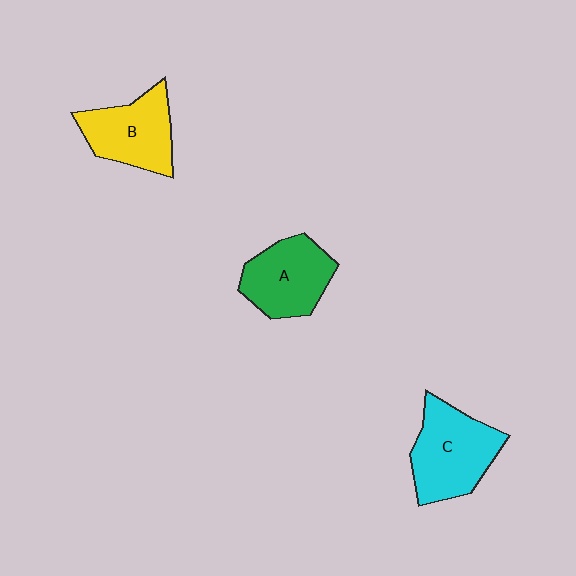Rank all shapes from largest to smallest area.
From largest to smallest: C (cyan), A (green), B (yellow).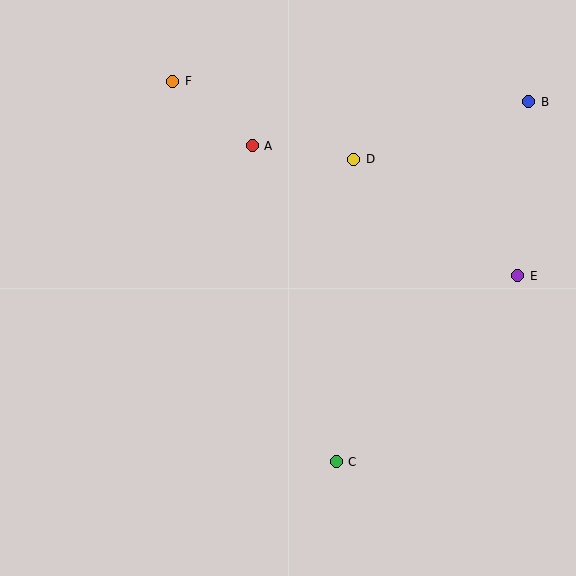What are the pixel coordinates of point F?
Point F is at (173, 81).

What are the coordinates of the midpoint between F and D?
The midpoint between F and D is at (263, 120).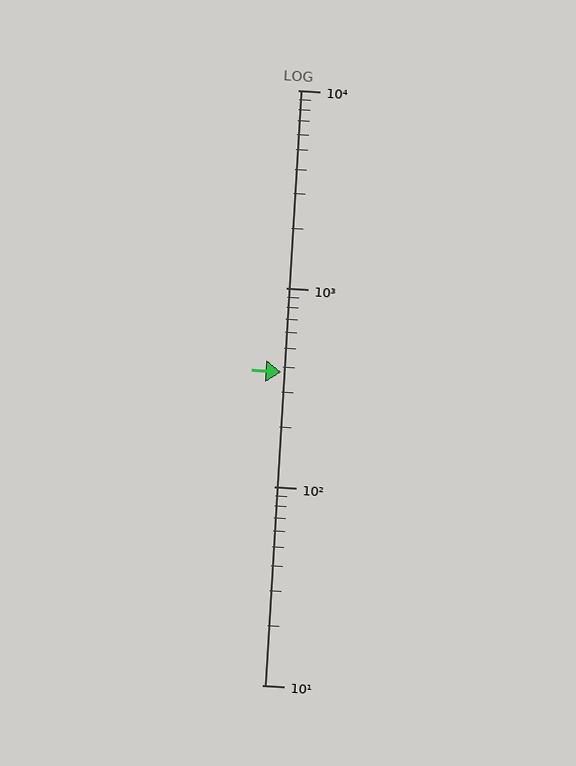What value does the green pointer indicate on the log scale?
The pointer indicates approximately 380.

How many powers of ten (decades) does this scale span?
The scale spans 3 decades, from 10 to 10000.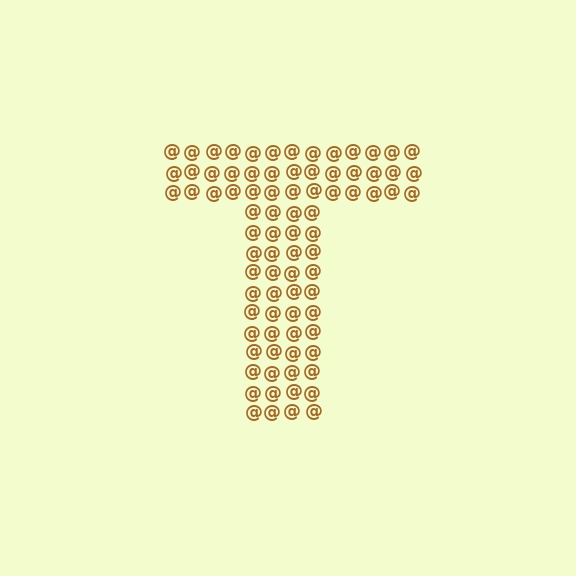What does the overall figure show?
The overall figure shows the letter T.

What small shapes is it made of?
It is made of small at signs.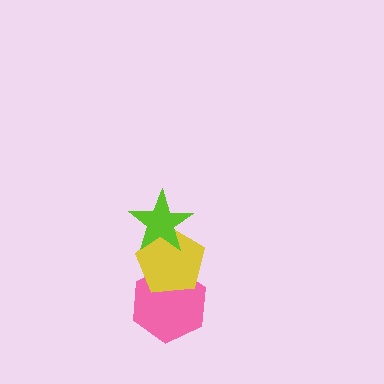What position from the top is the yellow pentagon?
The yellow pentagon is 2nd from the top.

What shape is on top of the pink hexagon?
The yellow pentagon is on top of the pink hexagon.